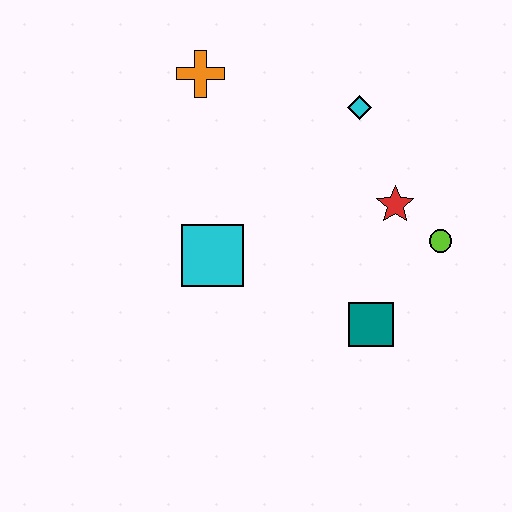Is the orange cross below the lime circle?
No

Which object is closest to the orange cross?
The cyan diamond is closest to the orange cross.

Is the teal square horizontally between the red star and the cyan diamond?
Yes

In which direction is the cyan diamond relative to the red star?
The cyan diamond is above the red star.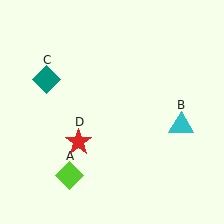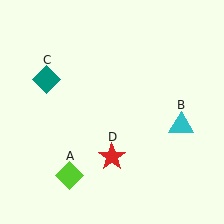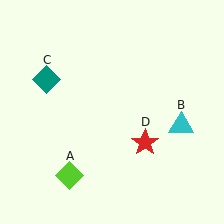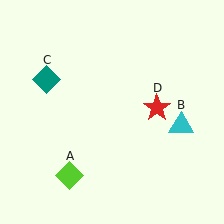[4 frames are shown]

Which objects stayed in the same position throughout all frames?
Lime diamond (object A) and cyan triangle (object B) and teal diamond (object C) remained stationary.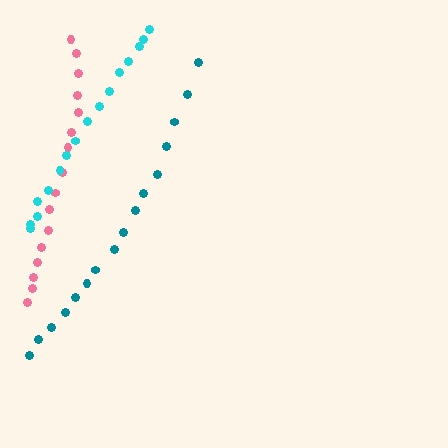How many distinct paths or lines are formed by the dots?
There are 3 distinct paths.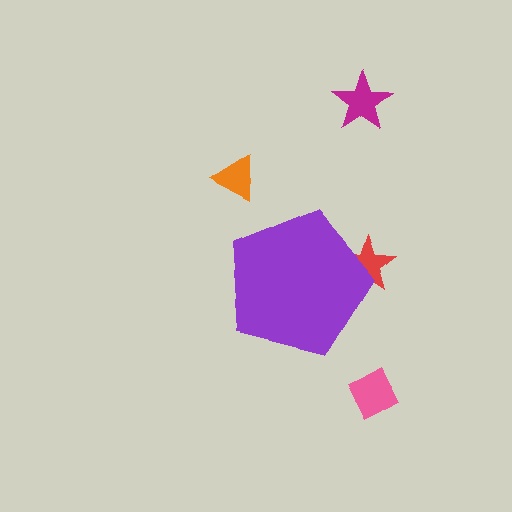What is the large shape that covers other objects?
A purple pentagon.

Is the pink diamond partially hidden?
No, the pink diamond is fully visible.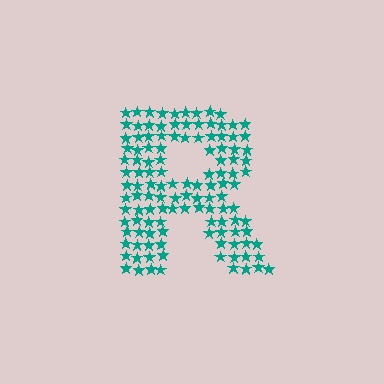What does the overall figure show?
The overall figure shows the letter R.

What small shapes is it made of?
It is made of small stars.